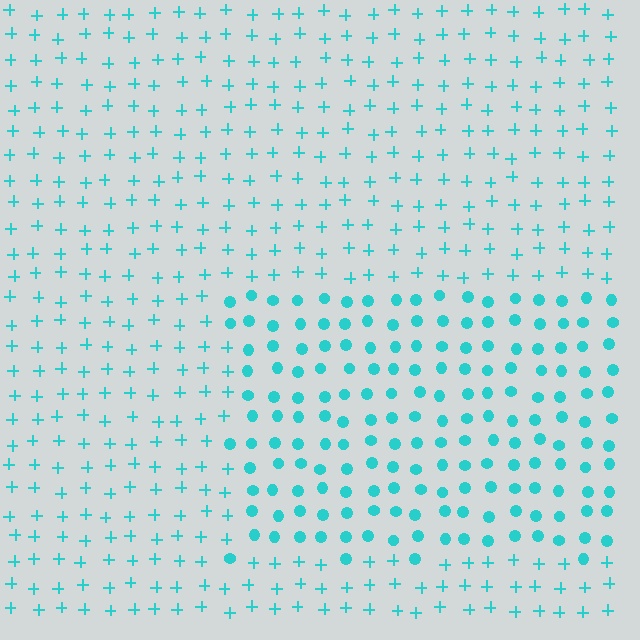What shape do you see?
I see a rectangle.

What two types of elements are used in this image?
The image uses circles inside the rectangle region and plus signs outside it.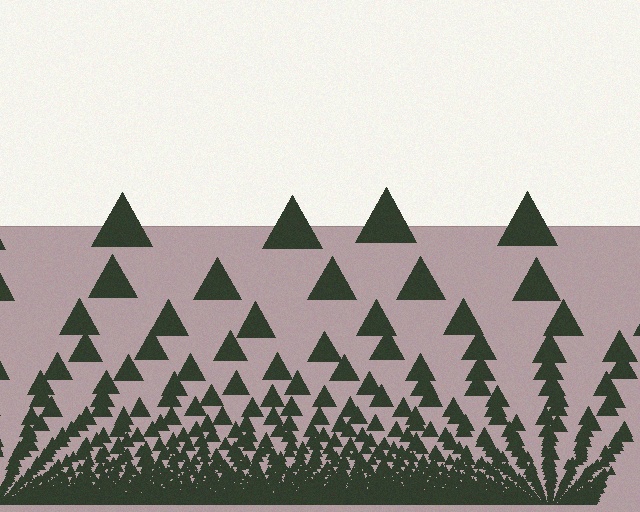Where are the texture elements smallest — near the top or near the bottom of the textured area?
Near the bottom.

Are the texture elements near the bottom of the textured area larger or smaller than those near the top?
Smaller. The gradient is inverted — elements near the bottom are smaller and denser.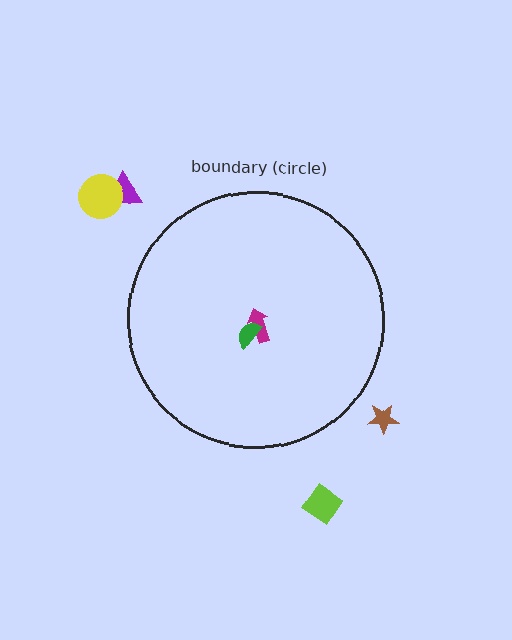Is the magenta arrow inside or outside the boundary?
Inside.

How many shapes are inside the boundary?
2 inside, 4 outside.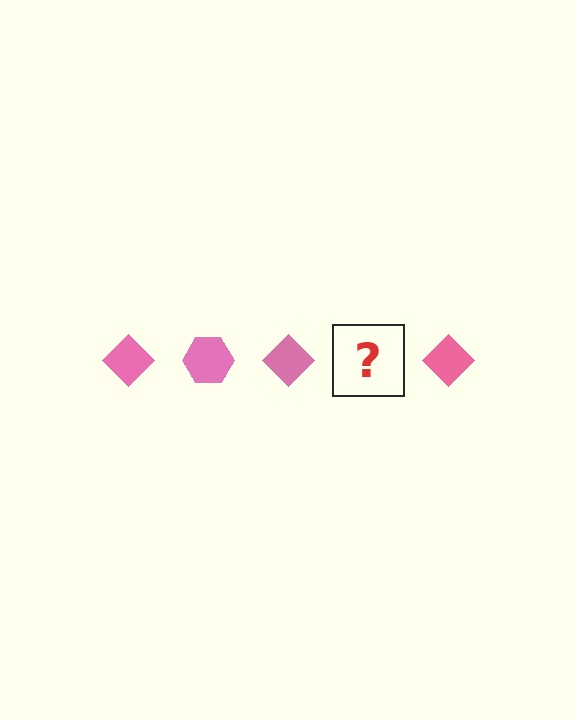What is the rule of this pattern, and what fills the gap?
The rule is that the pattern cycles through diamond, hexagon shapes in pink. The gap should be filled with a pink hexagon.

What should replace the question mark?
The question mark should be replaced with a pink hexagon.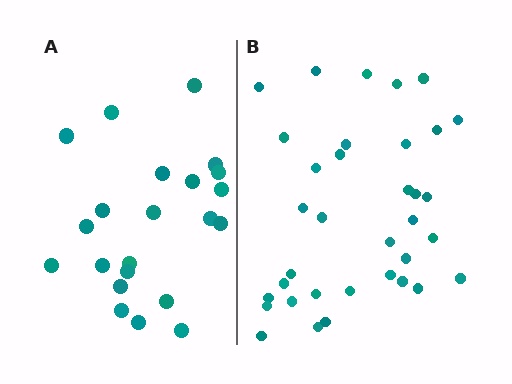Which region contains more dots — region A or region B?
Region B (the right region) has more dots.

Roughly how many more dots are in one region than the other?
Region B has approximately 15 more dots than region A.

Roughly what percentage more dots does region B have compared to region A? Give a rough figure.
About 60% more.